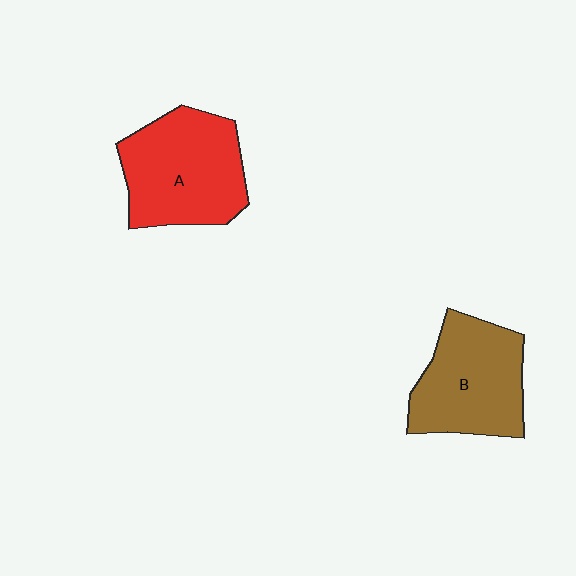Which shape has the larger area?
Shape A (red).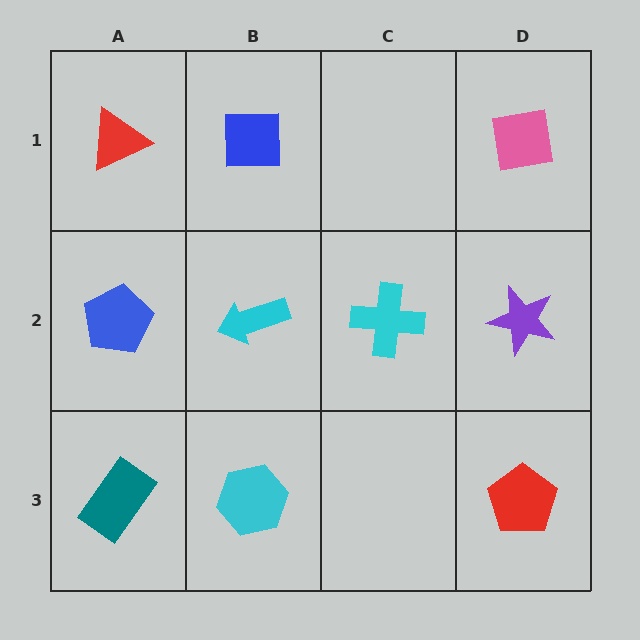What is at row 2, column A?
A blue pentagon.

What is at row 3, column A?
A teal rectangle.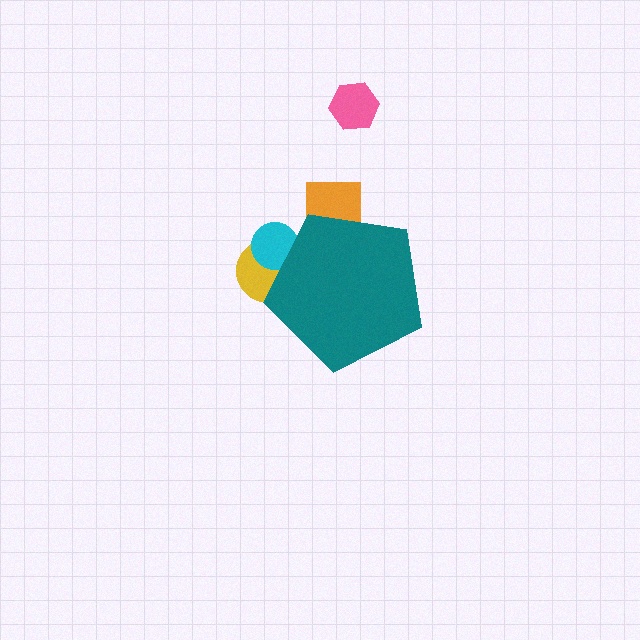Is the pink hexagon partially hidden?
No, the pink hexagon is fully visible.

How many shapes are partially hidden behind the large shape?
3 shapes are partially hidden.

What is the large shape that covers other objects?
A teal pentagon.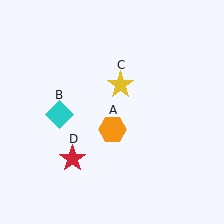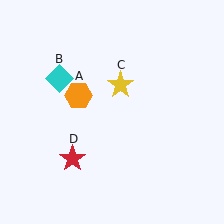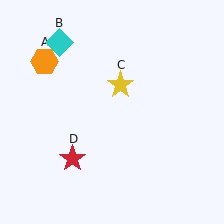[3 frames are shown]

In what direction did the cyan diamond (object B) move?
The cyan diamond (object B) moved up.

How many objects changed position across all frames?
2 objects changed position: orange hexagon (object A), cyan diamond (object B).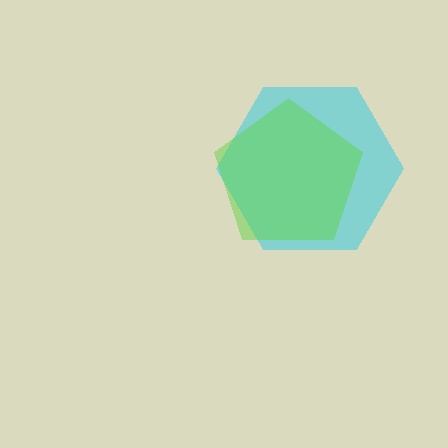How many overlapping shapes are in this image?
There are 2 overlapping shapes in the image.